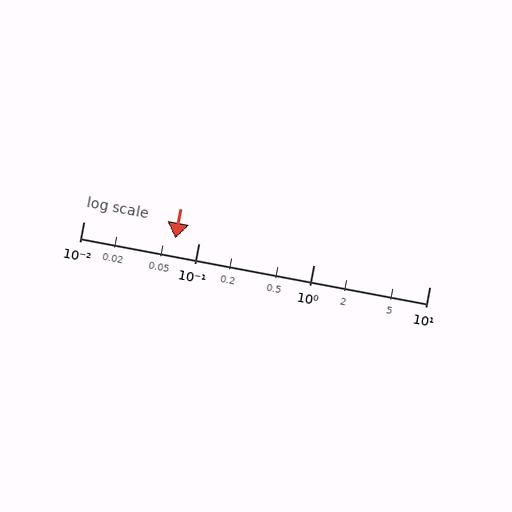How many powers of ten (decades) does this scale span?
The scale spans 3 decades, from 0.01 to 10.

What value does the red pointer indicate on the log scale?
The pointer indicates approximately 0.063.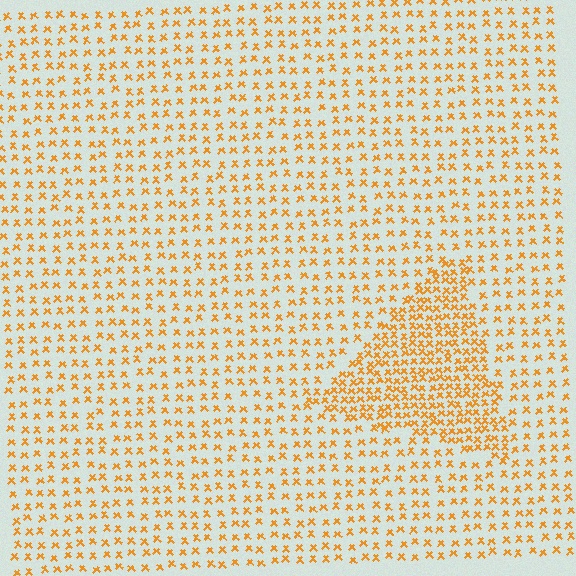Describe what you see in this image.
The image contains small orange elements arranged at two different densities. A triangle-shaped region is visible where the elements are more densely packed than the surrounding area.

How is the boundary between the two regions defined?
The boundary is defined by a change in element density (approximately 2.1x ratio). All elements are the same color, size, and shape.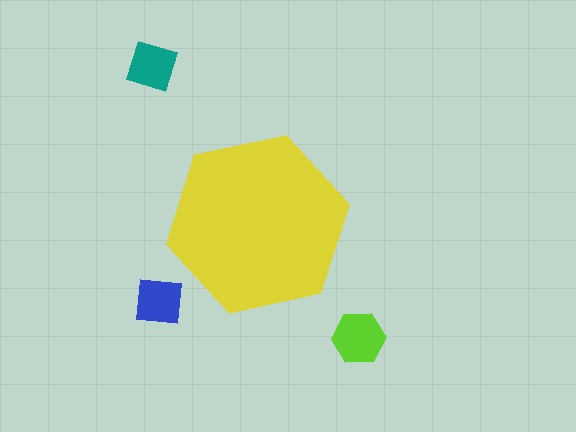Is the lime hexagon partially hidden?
No, the lime hexagon is fully visible.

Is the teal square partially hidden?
No, the teal square is fully visible.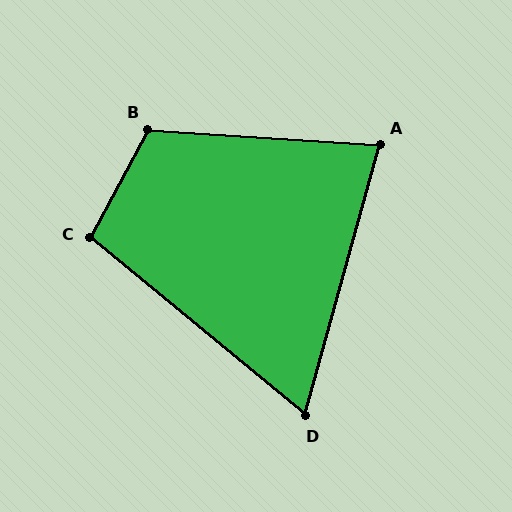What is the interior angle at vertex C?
Approximately 102 degrees (obtuse).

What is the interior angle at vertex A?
Approximately 78 degrees (acute).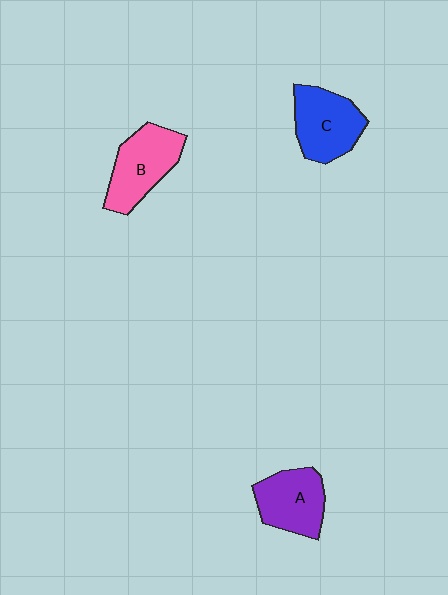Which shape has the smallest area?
Shape A (purple).